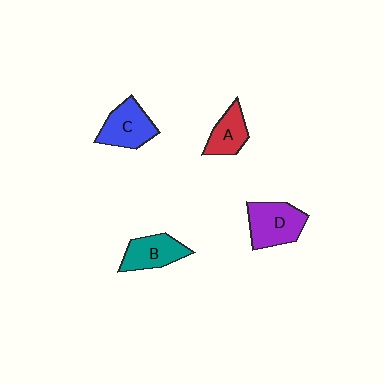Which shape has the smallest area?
Shape A (red).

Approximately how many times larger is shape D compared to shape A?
Approximately 1.5 times.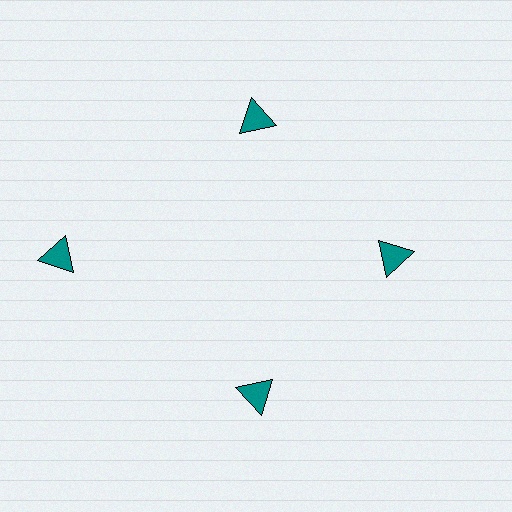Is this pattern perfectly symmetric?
No. The 4 teal triangles are arranged in a ring, but one element near the 9 o'clock position is pushed outward from the center, breaking the 4-fold rotational symmetry.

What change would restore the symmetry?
The symmetry would be restored by moving it inward, back onto the ring so that all 4 triangles sit at equal angles and equal distance from the center.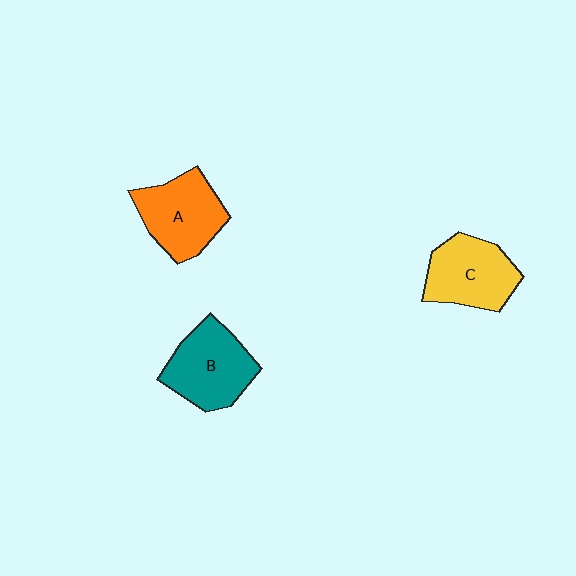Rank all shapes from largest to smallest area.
From largest to smallest: B (teal), A (orange), C (yellow).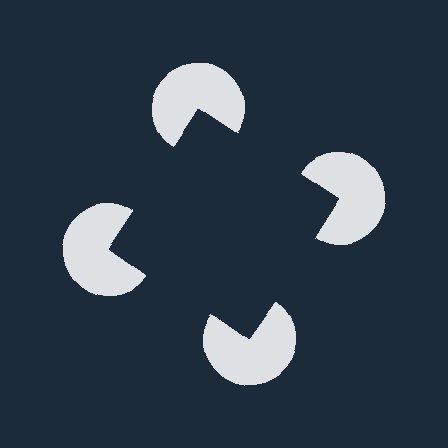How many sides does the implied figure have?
4 sides.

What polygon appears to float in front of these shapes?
An illusory square — its edges are inferred from the aligned wedge cuts in the pac-man discs, not physically drawn.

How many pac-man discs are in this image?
There are 4 — one at each vertex of the illusory square.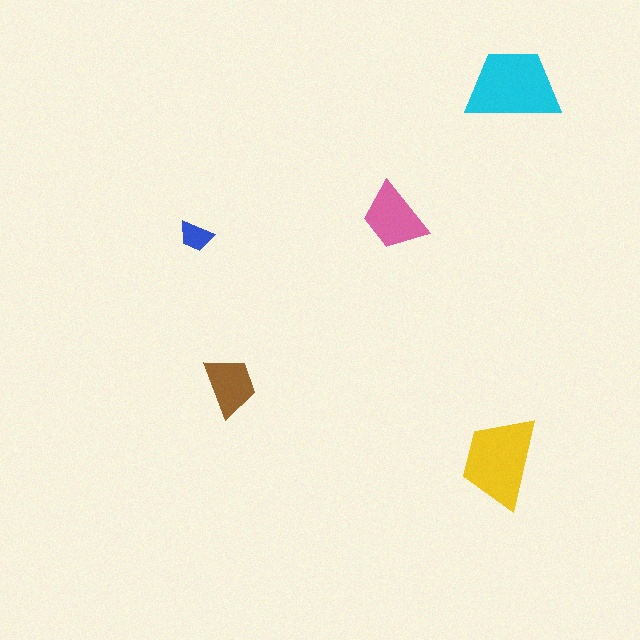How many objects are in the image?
There are 5 objects in the image.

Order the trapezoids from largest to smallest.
the cyan one, the yellow one, the pink one, the brown one, the blue one.